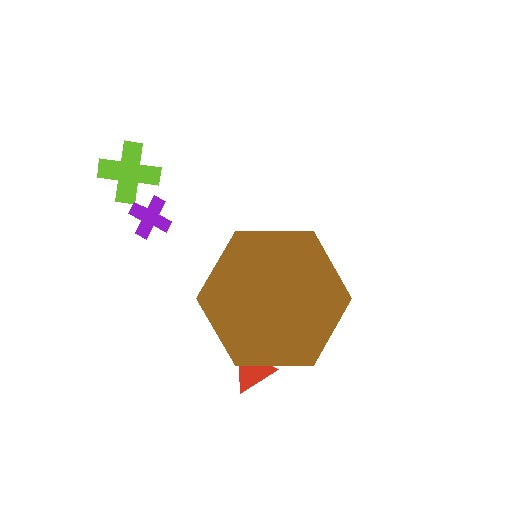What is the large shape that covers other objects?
A brown hexagon.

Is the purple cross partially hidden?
No, the purple cross is fully visible.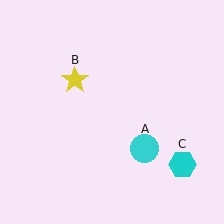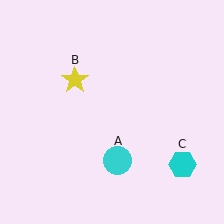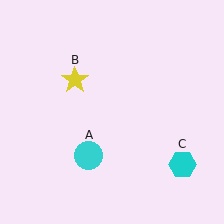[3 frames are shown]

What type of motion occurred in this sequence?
The cyan circle (object A) rotated clockwise around the center of the scene.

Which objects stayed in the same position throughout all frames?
Yellow star (object B) and cyan hexagon (object C) remained stationary.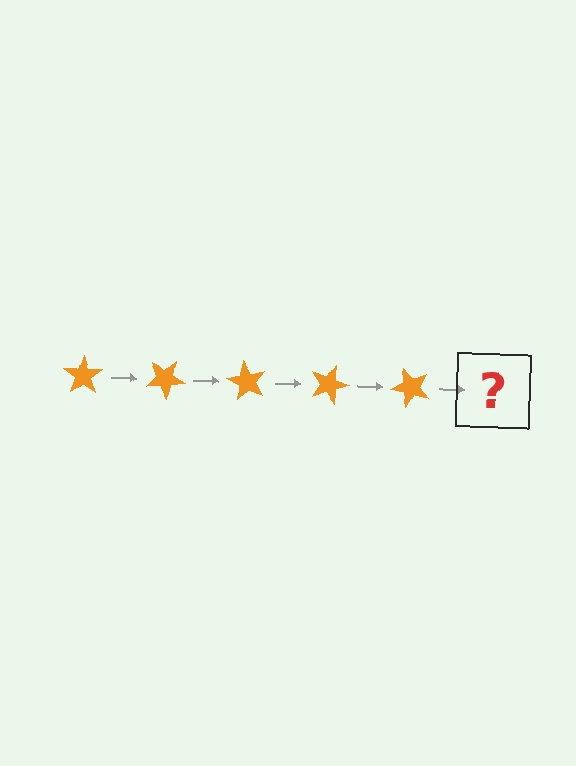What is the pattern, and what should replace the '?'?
The pattern is that the star rotates 30 degrees each step. The '?' should be an orange star rotated 150 degrees.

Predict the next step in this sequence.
The next step is an orange star rotated 150 degrees.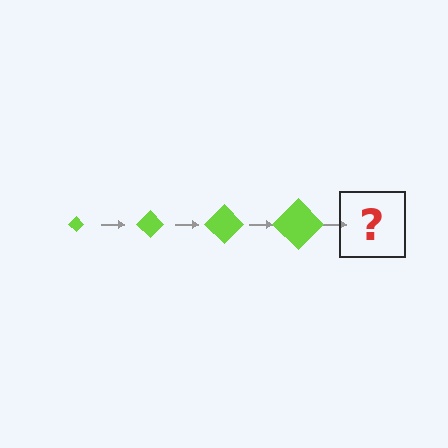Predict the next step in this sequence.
The next step is a lime diamond, larger than the previous one.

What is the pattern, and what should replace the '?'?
The pattern is that the diamond gets progressively larger each step. The '?' should be a lime diamond, larger than the previous one.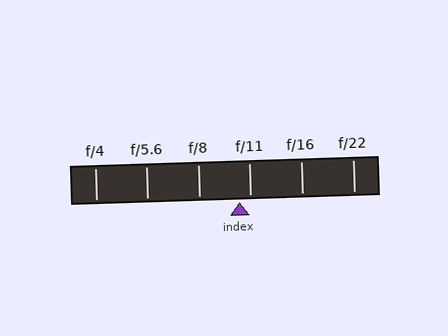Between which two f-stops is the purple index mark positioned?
The index mark is between f/8 and f/11.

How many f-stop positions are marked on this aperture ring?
There are 6 f-stop positions marked.